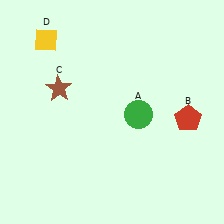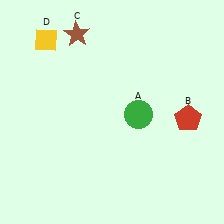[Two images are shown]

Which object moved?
The brown star (C) moved up.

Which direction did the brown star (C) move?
The brown star (C) moved up.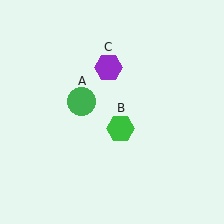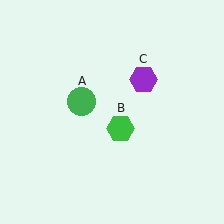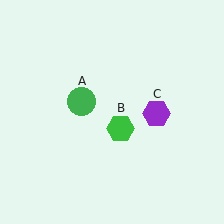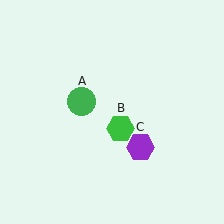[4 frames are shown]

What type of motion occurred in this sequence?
The purple hexagon (object C) rotated clockwise around the center of the scene.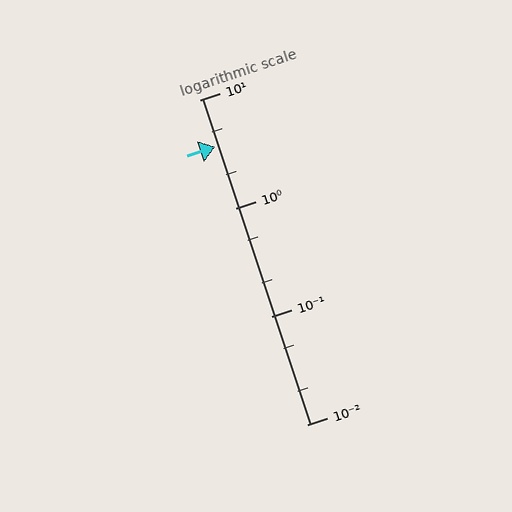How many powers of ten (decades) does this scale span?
The scale spans 3 decades, from 0.01 to 10.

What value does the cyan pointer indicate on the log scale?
The pointer indicates approximately 3.7.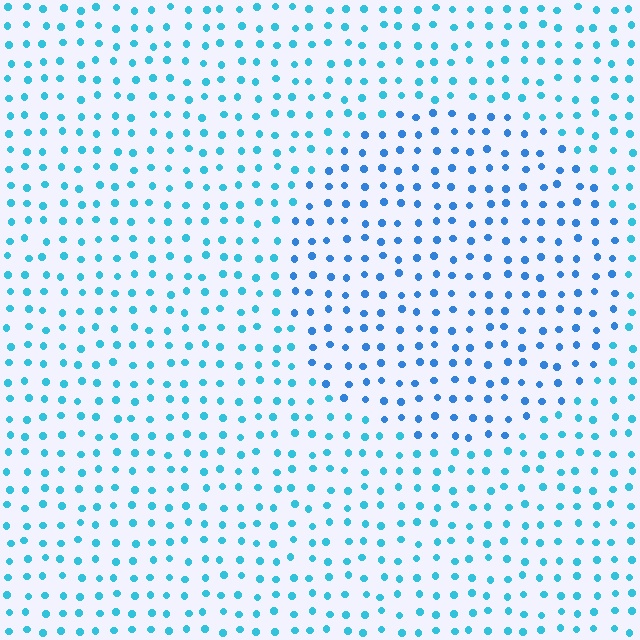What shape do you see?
I see a circle.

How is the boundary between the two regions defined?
The boundary is defined purely by a slight shift in hue (about 23 degrees). Spacing, size, and orientation are identical on both sides.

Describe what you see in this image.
The image is filled with small cyan elements in a uniform arrangement. A circle-shaped region is visible where the elements are tinted to a slightly different hue, forming a subtle color boundary.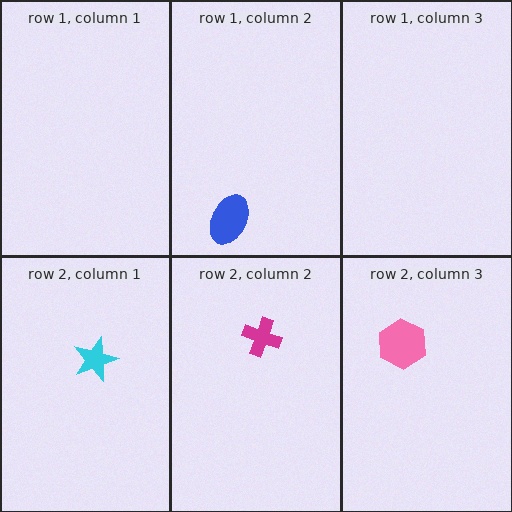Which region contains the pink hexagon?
The row 2, column 3 region.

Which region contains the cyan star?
The row 2, column 1 region.